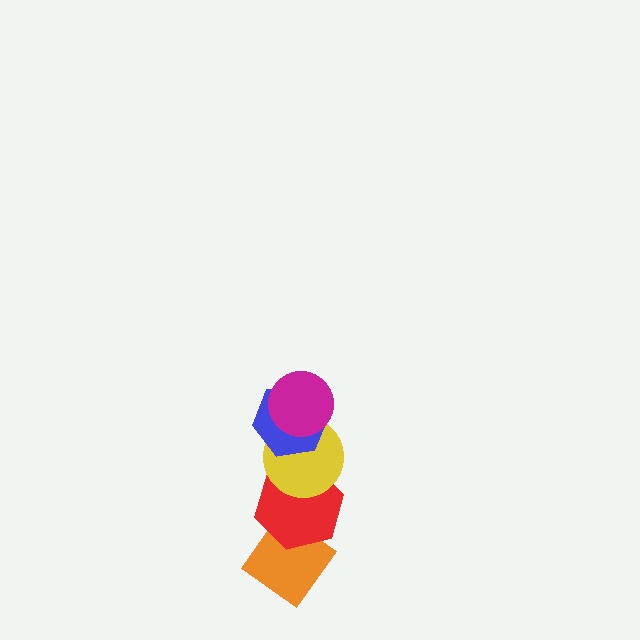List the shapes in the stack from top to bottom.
From top to bottom: the magenta circle, the blue hexagon, the yellow circle, the red hexagon, the orange diamond.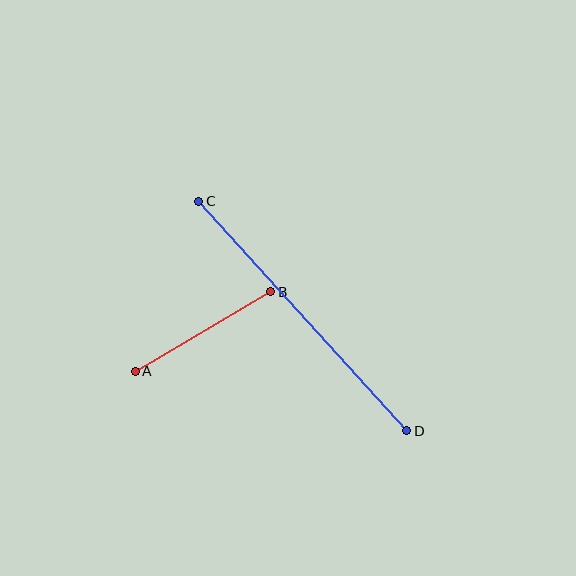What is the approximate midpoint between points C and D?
The midpoint is at approximately (303, 316) pixels.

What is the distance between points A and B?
The distance is approximately 157 pixels.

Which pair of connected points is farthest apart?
Points C and D are farthest apart.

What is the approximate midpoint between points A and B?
The midpoint is at approximately (203, 331) pixels.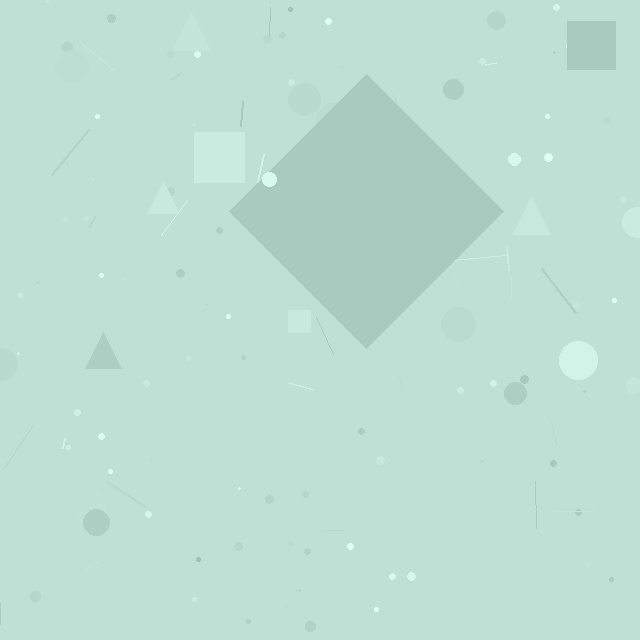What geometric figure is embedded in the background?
A diamond is embedded in the background.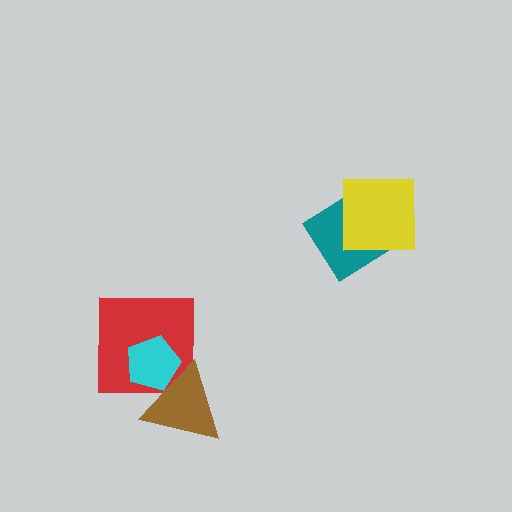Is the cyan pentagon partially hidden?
Yes, it is partially covered by another shape.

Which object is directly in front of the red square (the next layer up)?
The cyan pentagon is directly in front of the red square.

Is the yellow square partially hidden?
No, no other shape covers it.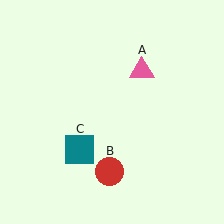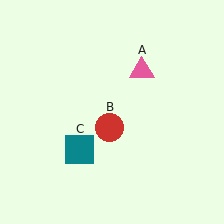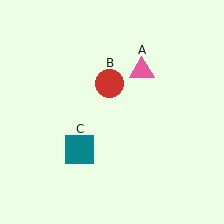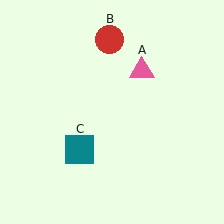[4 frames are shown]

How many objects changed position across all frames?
1 object changed position: red circle (object B).